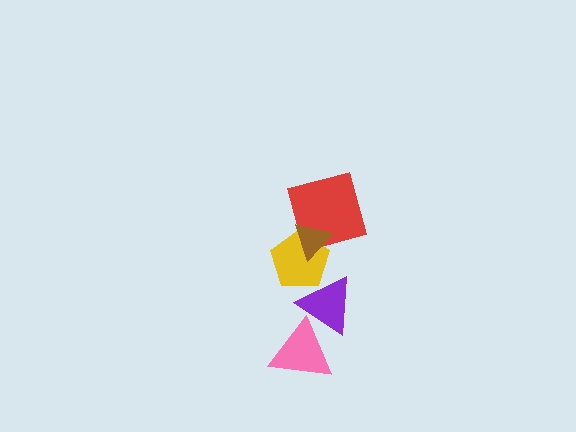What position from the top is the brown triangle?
The brown triangle is 1st from the top.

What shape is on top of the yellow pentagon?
The red square is on top of the yellow pentagon.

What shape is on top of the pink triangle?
The purple triangle is on top of the pink triangle.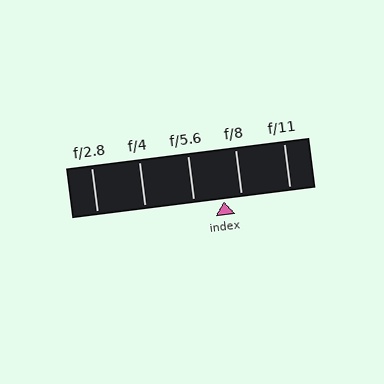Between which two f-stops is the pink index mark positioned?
The index mark is between f/5.6 and f/8.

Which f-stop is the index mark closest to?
The index mark is closest to f/8.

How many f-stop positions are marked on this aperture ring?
There are 5 f-stop positions marked.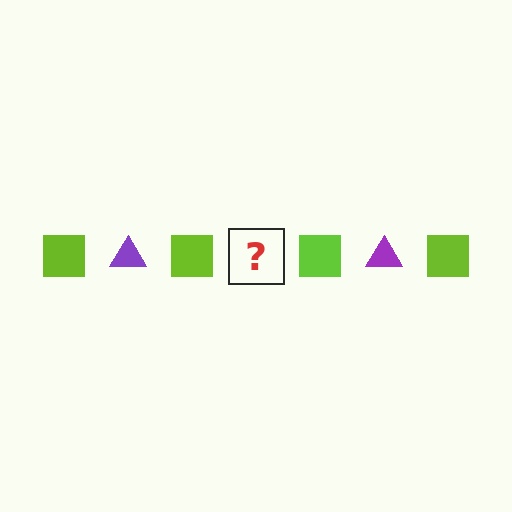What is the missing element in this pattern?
The missing element is a purple triangle.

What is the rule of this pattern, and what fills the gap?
The rule is that the pattern alternates between lime square and purple triangle. The gap should be filled with a purple triangle.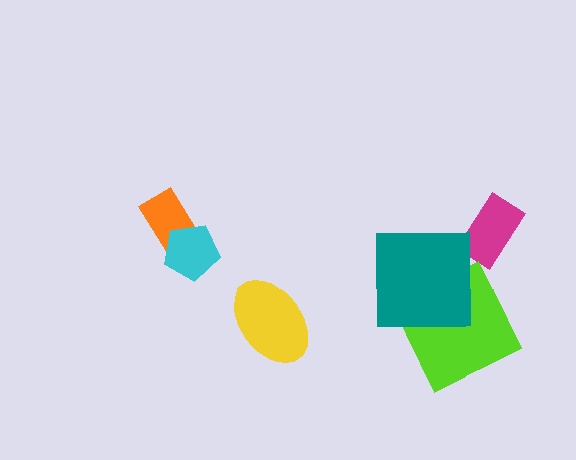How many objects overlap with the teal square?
1 object overlaps with the teal square.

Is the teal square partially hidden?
No, no other shape covers it.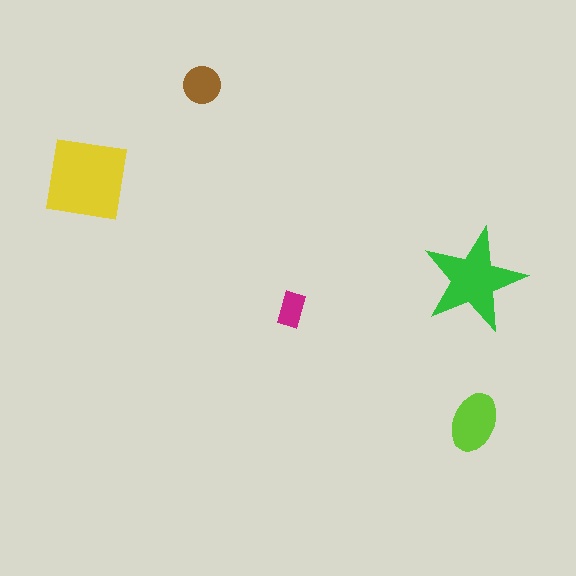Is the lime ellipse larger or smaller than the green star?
Smaller.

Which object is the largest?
The yellow square.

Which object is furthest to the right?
The lime ellipse is rightmost.